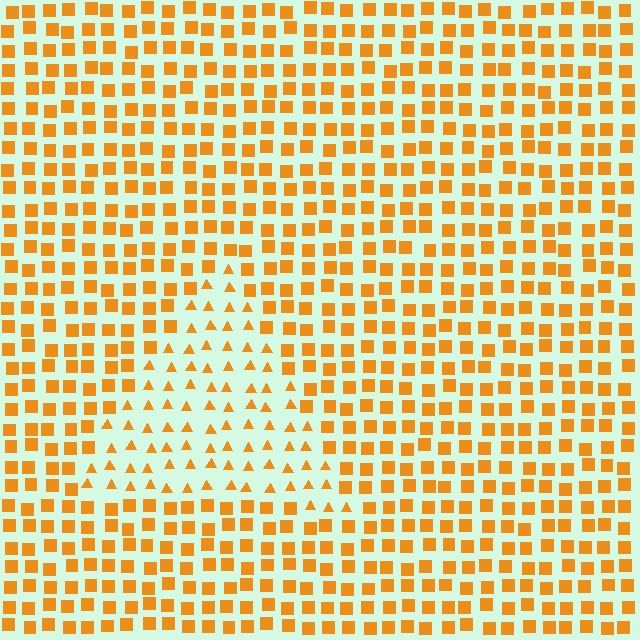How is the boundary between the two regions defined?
The boundary is defined by a change in element shape: triangles inside vs. squares outside. All elements share the same color and spacing.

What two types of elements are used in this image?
The image uses triangles inside the triangle region and squares outside it.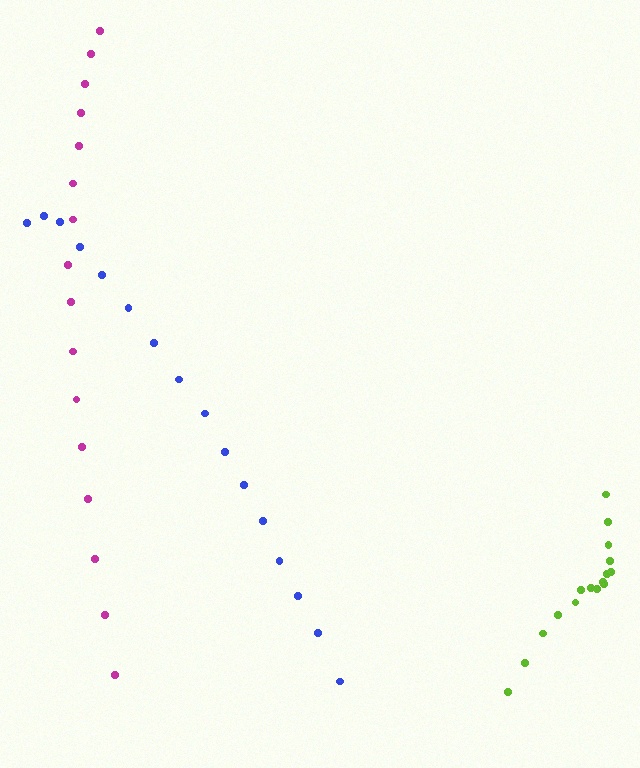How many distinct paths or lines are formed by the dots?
There are 3 distinct paths.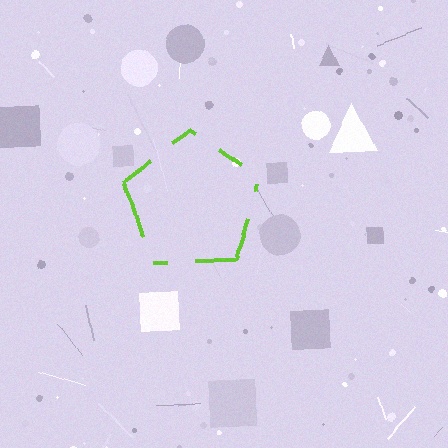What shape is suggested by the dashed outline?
The dashed outline suggests a pentagon.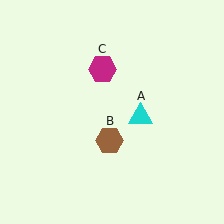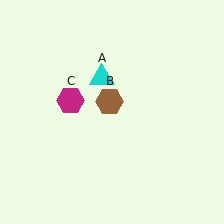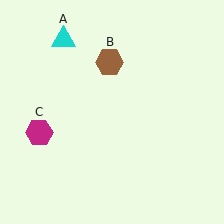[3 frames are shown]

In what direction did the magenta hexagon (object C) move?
The magenta hexagon (object C) moved down and to the left.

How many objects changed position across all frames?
3 objects changed position: cyan triangle (object A), brown hexagon (object B), magenta hexagon (object C).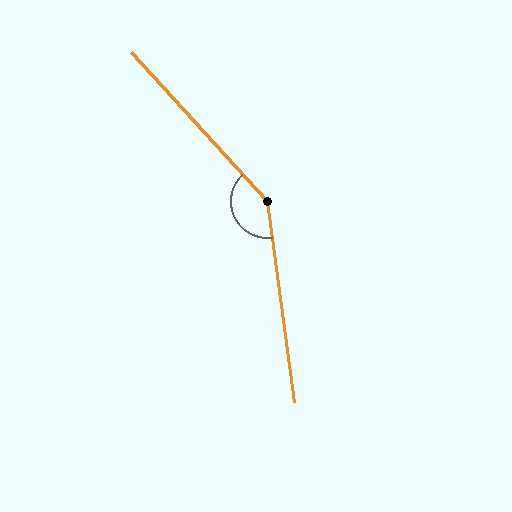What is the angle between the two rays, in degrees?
Approximately 145 degrees.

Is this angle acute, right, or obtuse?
It is obtuse.